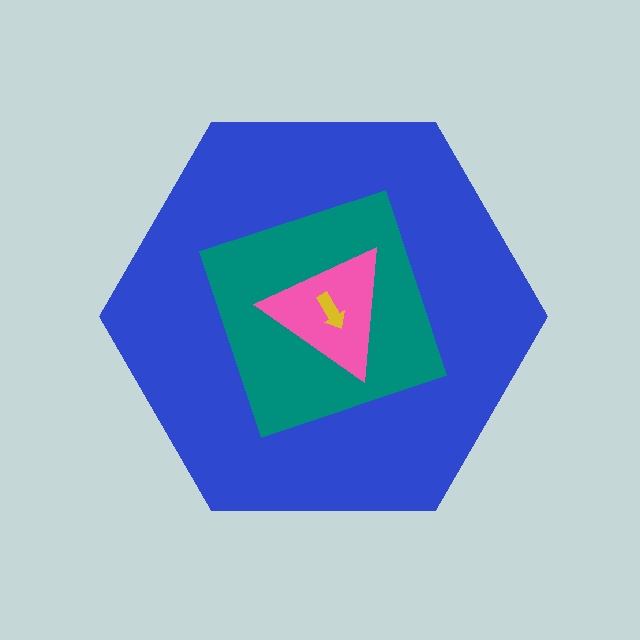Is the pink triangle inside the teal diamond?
Yes.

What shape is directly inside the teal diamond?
The pink triangle.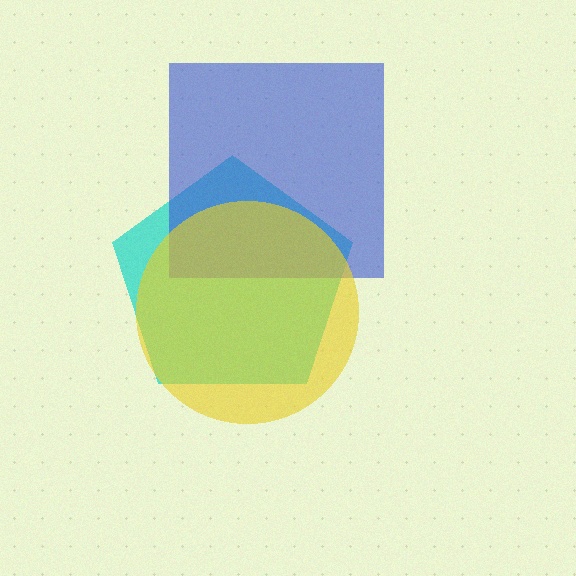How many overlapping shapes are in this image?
There are 3 overlapping shapes in the image.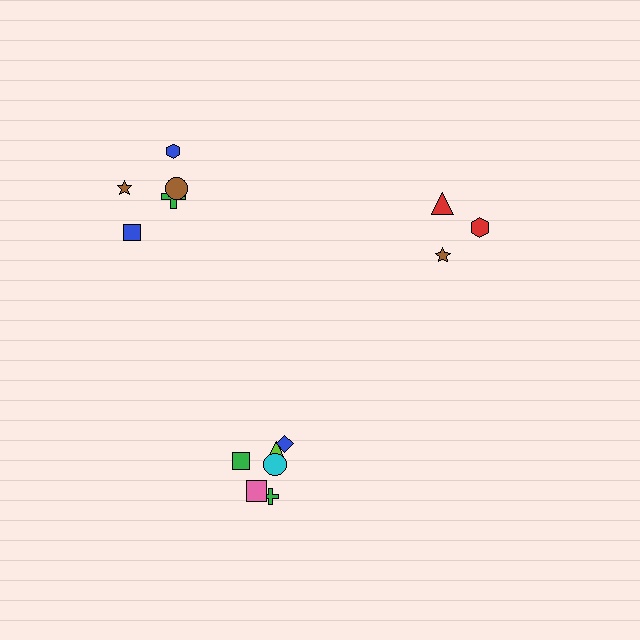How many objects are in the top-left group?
There are 5 objects.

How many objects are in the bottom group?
There are 6 objects.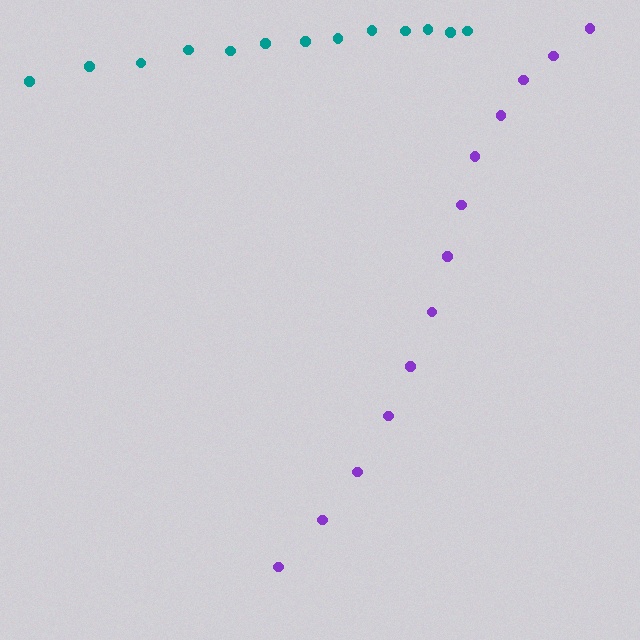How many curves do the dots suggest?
There are 2 distinct paths.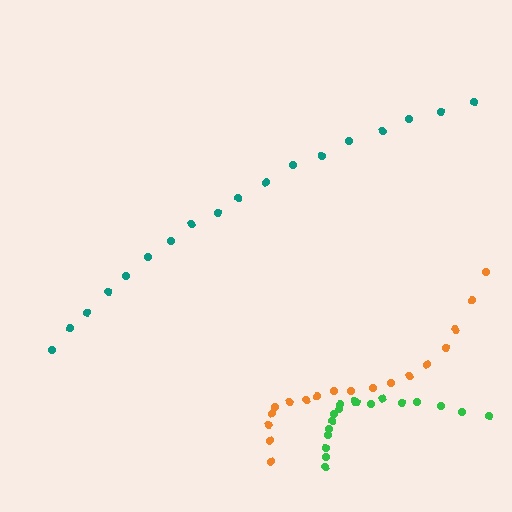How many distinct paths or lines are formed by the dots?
There are 3 distinct paths.